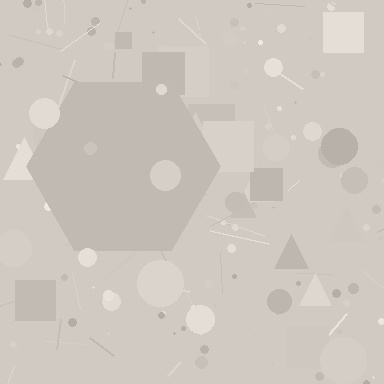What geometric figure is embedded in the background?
A hexagon is embedded in the background.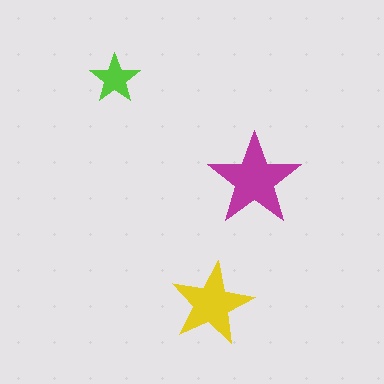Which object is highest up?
The lime star is topmost.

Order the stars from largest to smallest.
the magenta one, the yellow one, the lime one.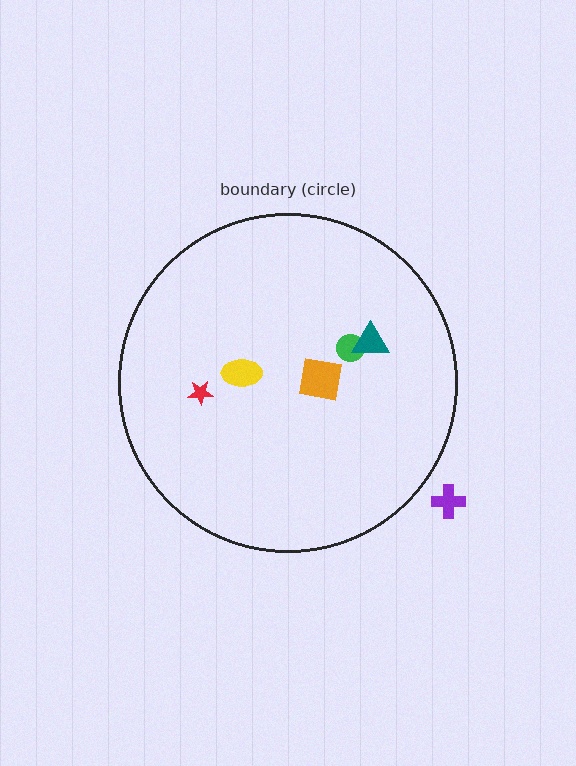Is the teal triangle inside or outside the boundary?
Inside.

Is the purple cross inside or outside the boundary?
Outside.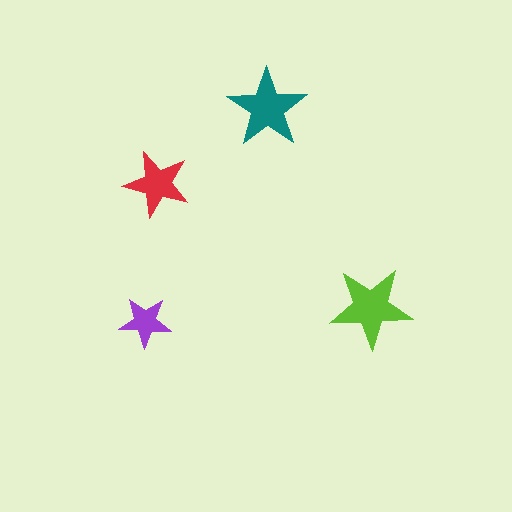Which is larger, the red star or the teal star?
The teal one.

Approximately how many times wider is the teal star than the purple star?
About 1.5 times wider.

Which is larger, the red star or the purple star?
The red one.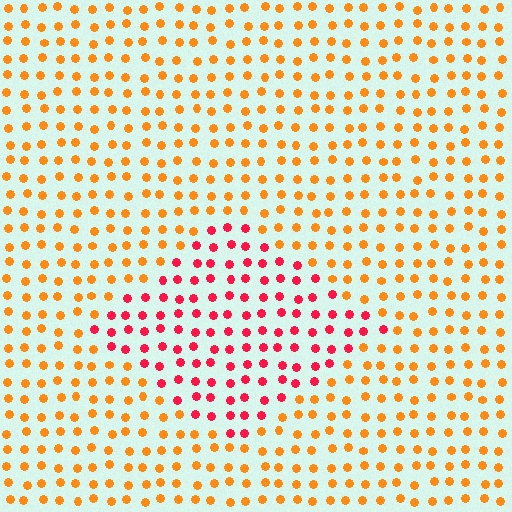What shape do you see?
I see a diamond.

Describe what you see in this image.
The image is filled with small orange elements in a uniform arrangement. A diamond-shaped region is visible where the elements are tinted to a slightly different hue, forming a subtle color boundary.